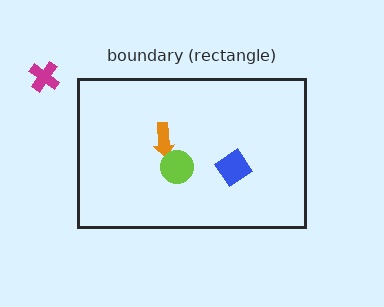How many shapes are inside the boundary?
3 inside, 1 outside.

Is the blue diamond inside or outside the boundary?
Inside.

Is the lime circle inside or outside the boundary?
Inside.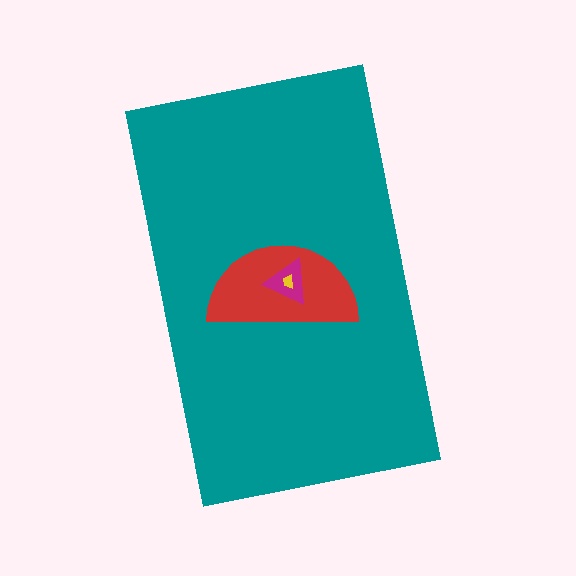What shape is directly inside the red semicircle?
The magenta triangle.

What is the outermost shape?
The teal rectangle.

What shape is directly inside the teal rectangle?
The red semicircle.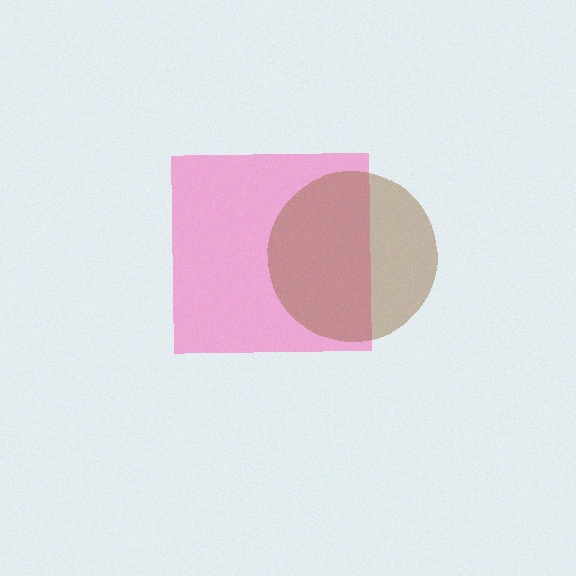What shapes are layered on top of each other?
The layered shapes are: a pink square, a brown circle.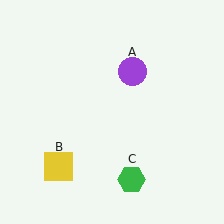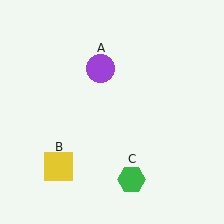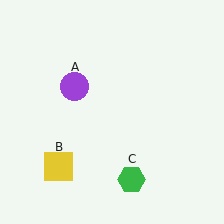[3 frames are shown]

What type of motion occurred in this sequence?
The purple circle (object A) rotated counterclockwise around the center of the scene.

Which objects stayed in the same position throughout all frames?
Yellow square (object B) and green hexagon (object C) remained stationary.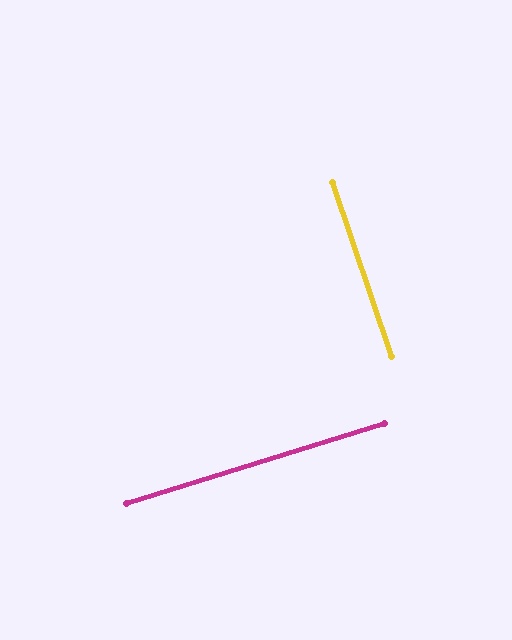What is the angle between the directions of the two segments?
Approximately 88 degrees.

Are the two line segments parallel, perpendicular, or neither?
Perpendicular — they meet at approximately 88°.